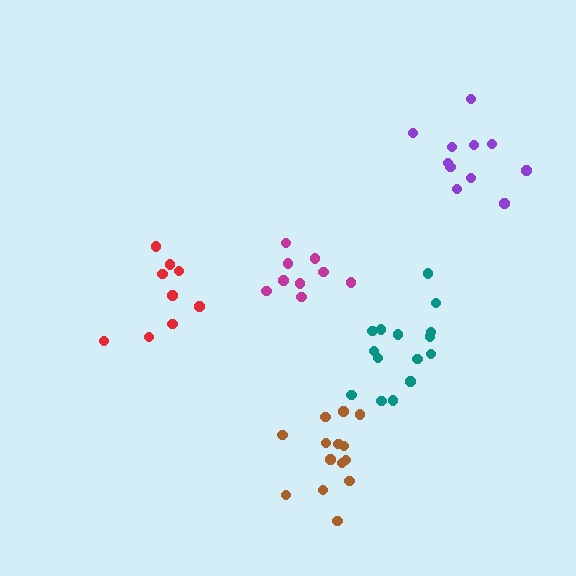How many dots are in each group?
Group 1: 9 dots, Group 2: 11 dots, Group 3: 15 dots, Group 4: 9 dots, Group 5: 14 dots (58 total).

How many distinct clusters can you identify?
There are 5 distinct clusters.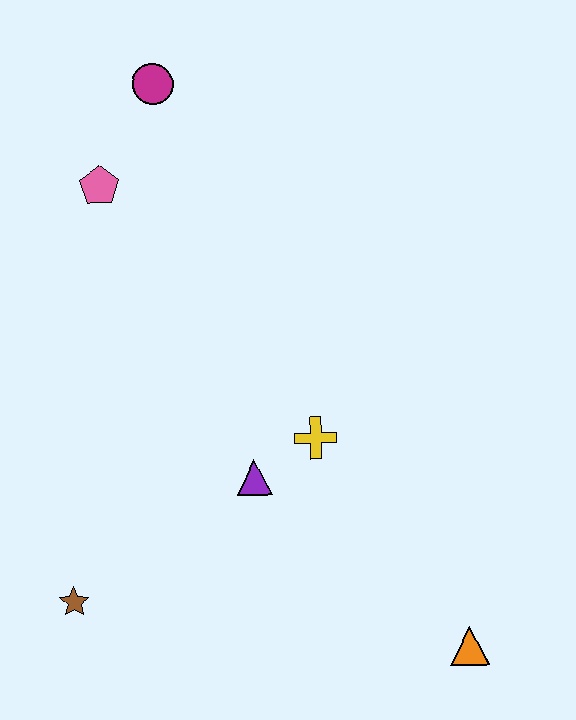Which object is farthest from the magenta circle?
The orange triangle is farthest from the magenta circle.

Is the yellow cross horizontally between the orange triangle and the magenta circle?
Yes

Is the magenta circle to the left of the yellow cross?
Yes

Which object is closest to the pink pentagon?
The magenta circle is closest to the pink pentagon.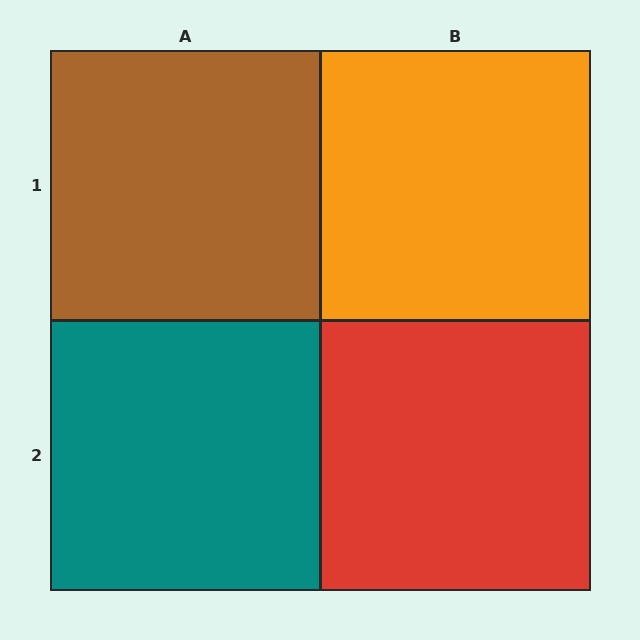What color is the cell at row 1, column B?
Orange.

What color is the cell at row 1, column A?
Brown.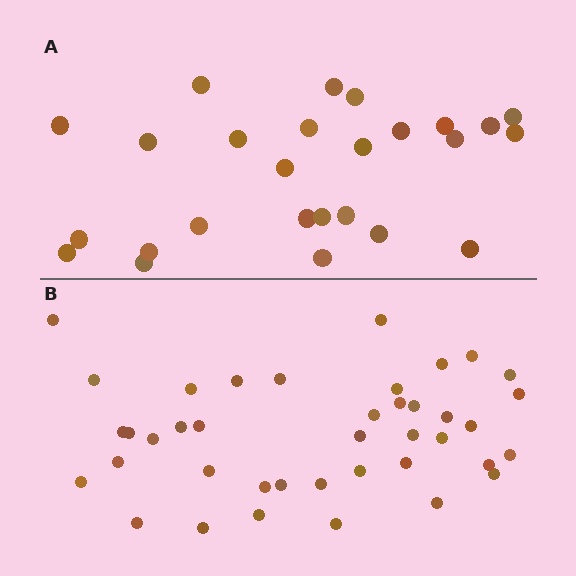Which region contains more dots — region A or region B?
Region B (the bottom region) has more dots.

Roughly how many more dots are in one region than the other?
Region B has approximately 15 more dots than region A.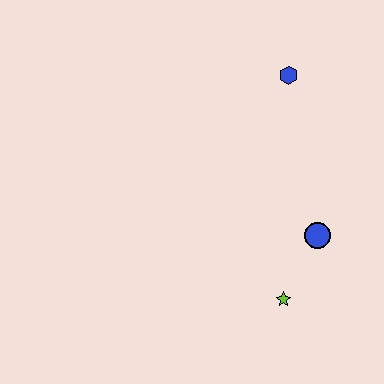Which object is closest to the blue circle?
The lime star is closest to the blue circle.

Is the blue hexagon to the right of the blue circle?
No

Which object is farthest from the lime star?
The blue hexagon is farthest from the lime star.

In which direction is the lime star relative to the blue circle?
The lime star is below the blue circle.